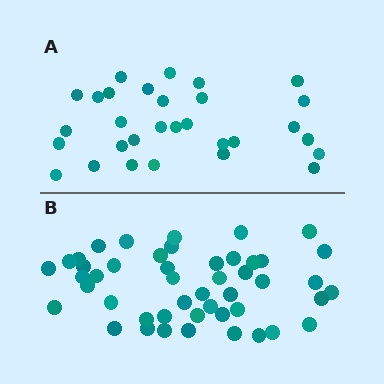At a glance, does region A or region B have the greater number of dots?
Region B (the bottom region) has more dots.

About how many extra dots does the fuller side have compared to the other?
Region B has approximately 15 more dots than region A.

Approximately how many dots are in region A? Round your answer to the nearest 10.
About 30 dots.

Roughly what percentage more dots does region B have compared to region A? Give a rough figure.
About 55% more.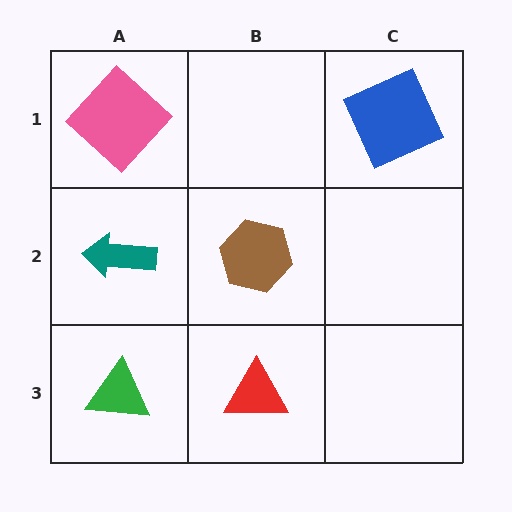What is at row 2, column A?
A teal arrow.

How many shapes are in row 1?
2 shapes.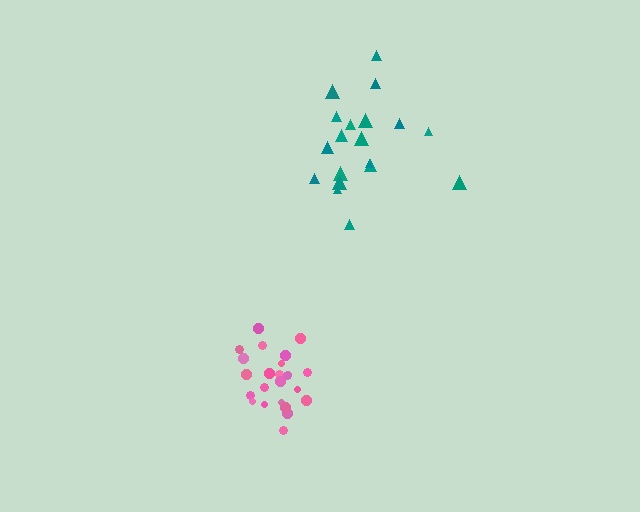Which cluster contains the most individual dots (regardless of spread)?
Pink (25).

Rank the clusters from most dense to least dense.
pink, teal.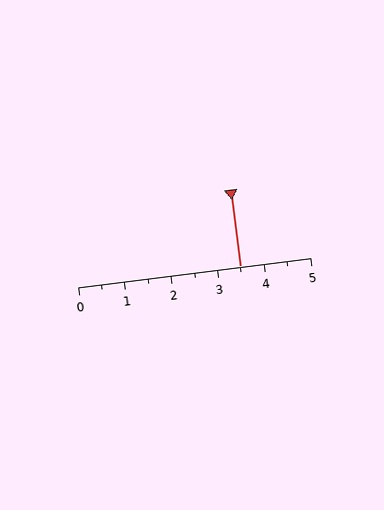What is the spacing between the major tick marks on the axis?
The major ticks are spaced 1 apart.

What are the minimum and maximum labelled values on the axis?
The axis runs from 0 to 5.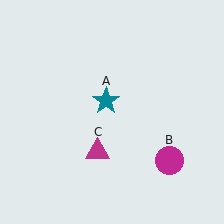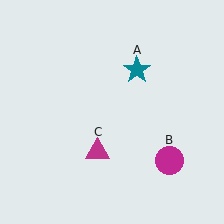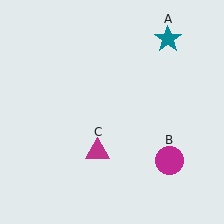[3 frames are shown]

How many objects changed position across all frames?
1 object changed position: teal star (object A).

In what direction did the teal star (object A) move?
The teal star (object A) moved up and to the right.